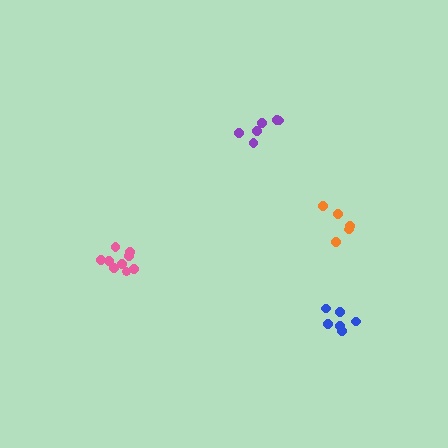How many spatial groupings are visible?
There are 4 spatial groupings.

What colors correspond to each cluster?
The clusters are colored: blue, orange, pink, purple.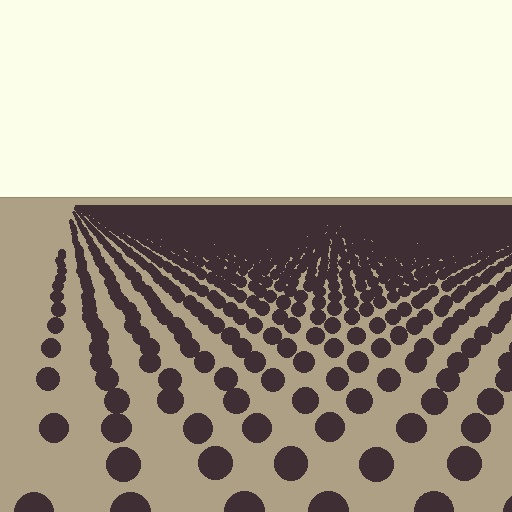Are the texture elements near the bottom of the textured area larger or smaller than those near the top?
Larger. Near the bottom, elements are closer to the viewer and appear at a bigger on-screen size.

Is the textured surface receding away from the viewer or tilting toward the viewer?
The surface is receding away from the viewer. Texture elements get smaller and denser toward the top.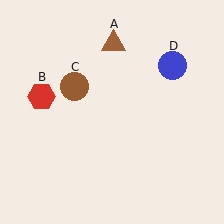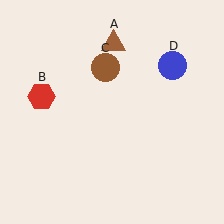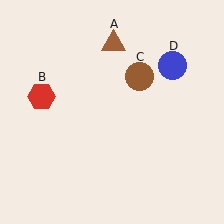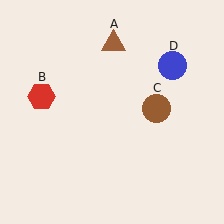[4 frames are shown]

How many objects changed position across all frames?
1 object changed position: brown circle (object C).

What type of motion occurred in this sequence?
The brown circle (object C) rotated clockwise around the center of the scene.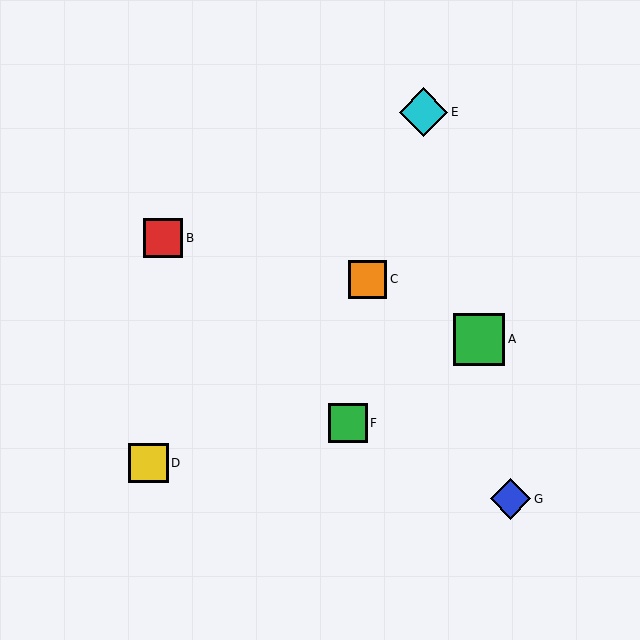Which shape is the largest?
The green square (labeled A) is the largest.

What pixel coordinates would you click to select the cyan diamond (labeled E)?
Click at (424, 112) to select the cyan diamond E.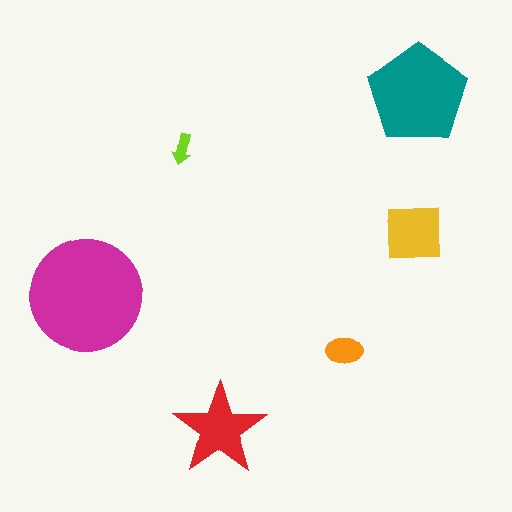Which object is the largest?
The magenta circle.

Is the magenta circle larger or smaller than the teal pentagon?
Larger.